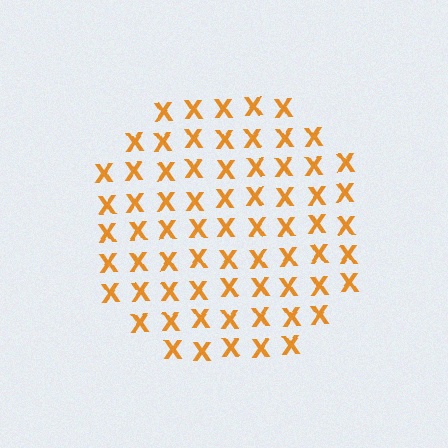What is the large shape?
The large shape is a circle.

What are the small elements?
The small elements are letter X's.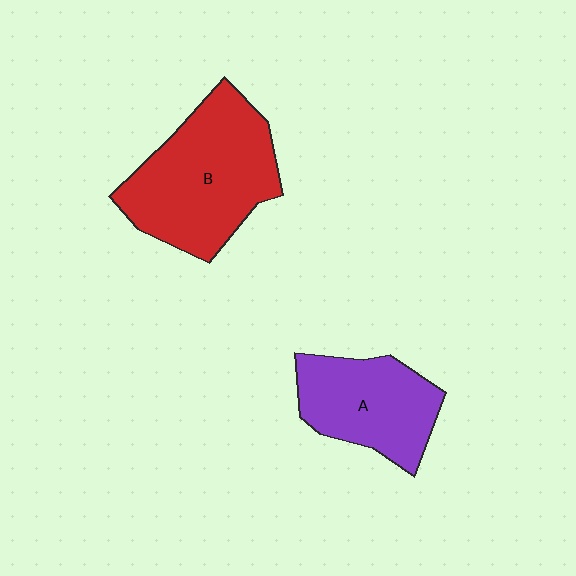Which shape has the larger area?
Shape B (red).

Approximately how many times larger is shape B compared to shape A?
Approximately 1.5 times.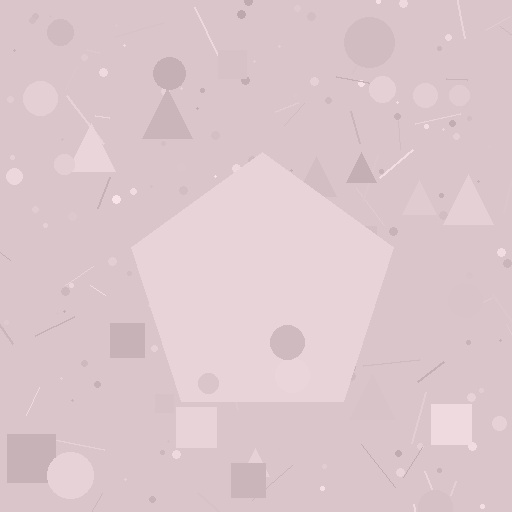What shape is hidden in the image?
A pentagon is hidden in the image.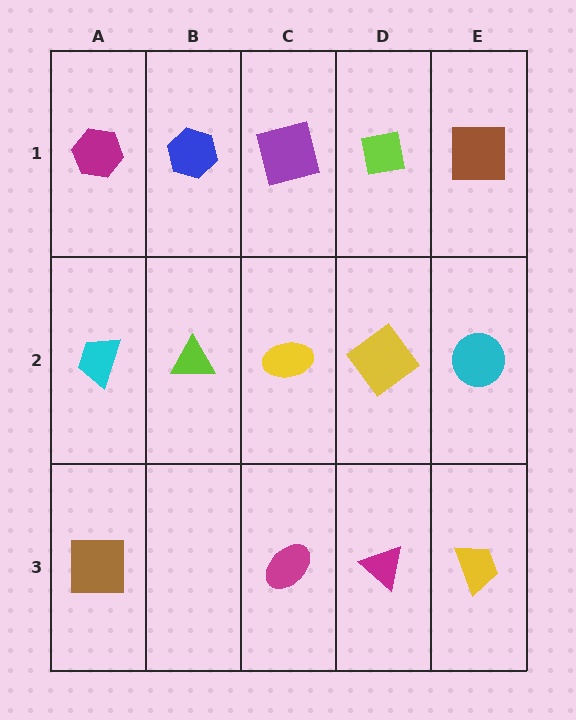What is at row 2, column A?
A cyan trapezoid.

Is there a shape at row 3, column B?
No, that cell is empty.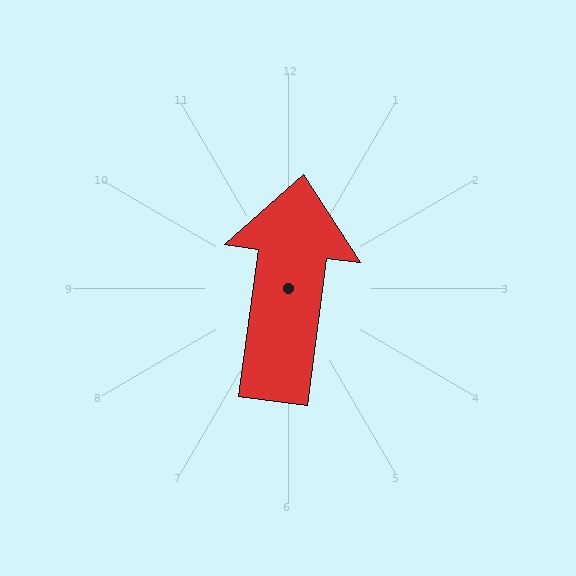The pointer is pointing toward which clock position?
Roughly 12 o'clock.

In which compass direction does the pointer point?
North.